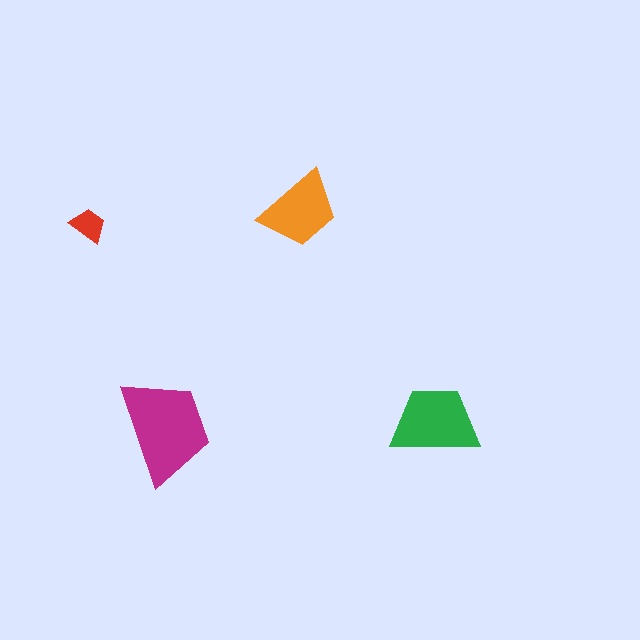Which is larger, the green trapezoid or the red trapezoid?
The green one.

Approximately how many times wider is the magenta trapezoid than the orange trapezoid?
About 1.5 times wider.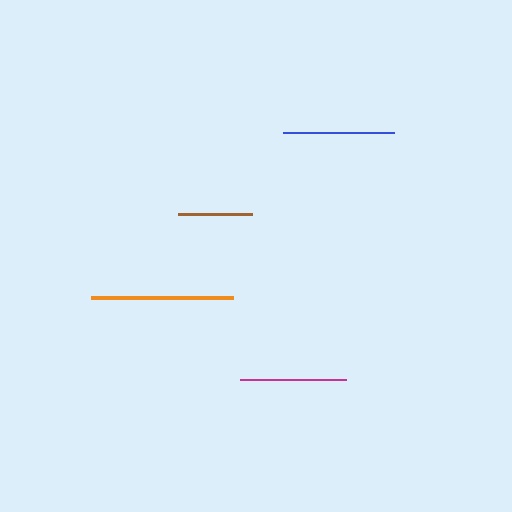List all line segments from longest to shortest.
From longest to shortest: orange, blue, magenta, brown.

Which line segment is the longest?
The orange line is the longest at approximately 142 pixels.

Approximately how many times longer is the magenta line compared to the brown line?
The magenta line is approximately 1.4 times the length of the brown line.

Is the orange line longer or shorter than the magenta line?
The orange line is longer than the magenta line.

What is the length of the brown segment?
The brown segment is approximately 75 pixels long.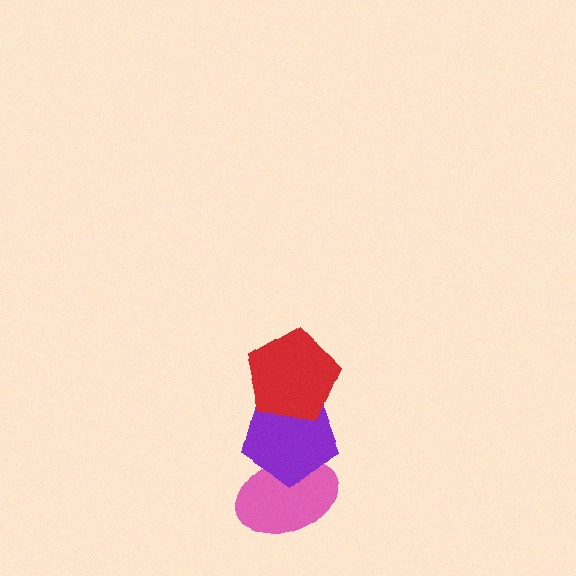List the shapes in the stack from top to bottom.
From top to bottom: the red pentagon, the purple pentagon, the pink ellipse.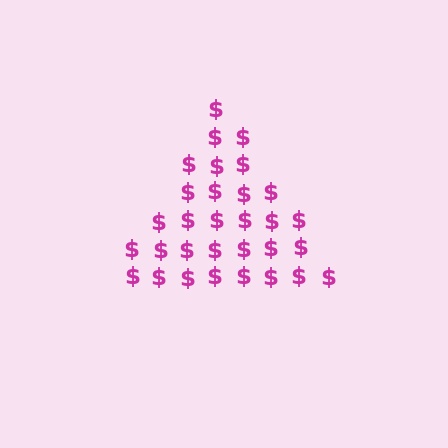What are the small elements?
The small elements are dollar signs.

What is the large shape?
The large shape is a triangle.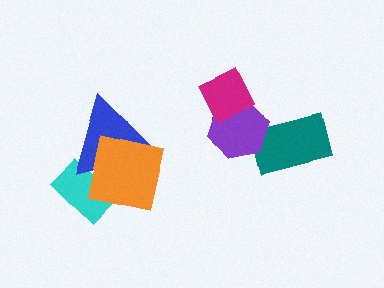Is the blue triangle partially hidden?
Yes, it is partially covered by another shape.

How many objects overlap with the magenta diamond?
1 object overlaps with the magenta diamond.